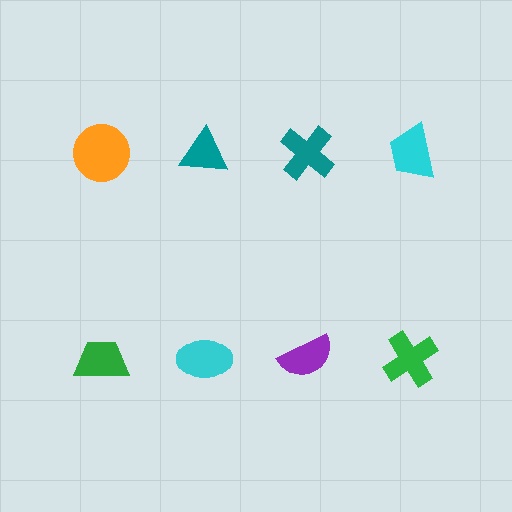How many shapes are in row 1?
4 shapes.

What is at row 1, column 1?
An orange circle.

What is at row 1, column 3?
A teal cross.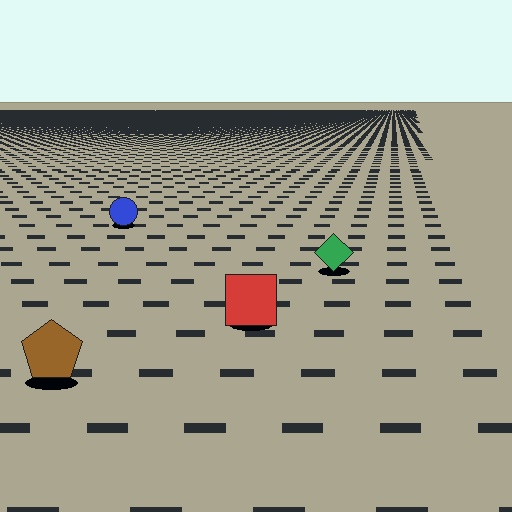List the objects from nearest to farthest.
From nearest to farthest: the brown pentagon, the red square, the green diamond, the blue circle.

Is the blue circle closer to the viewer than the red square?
No. The red square is closer — you can tell from the texture gradient: the ground texture is coarser near it.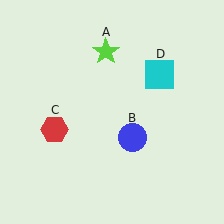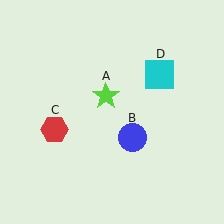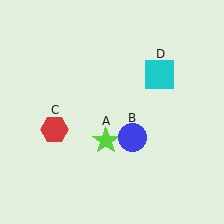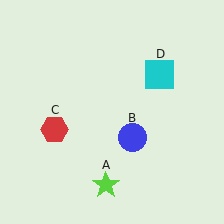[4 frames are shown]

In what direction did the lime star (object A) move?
The lime star (object A) moved down.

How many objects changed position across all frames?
1 object changed position: lime star (object A).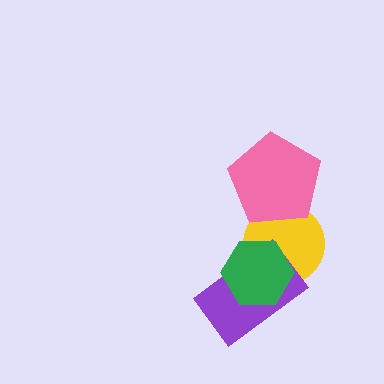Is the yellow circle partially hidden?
Yes, it is partially covered by another shape.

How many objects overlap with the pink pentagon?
1 object overlaps with the pink pentagon.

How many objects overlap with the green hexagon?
2 objects overlap with the green hexagon.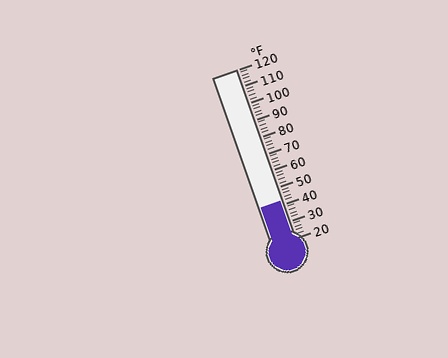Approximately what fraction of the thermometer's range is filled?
The thermometer is filled to approximately 20% of its range.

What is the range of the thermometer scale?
The thermometer scale ranges from 20°F to 120°F.